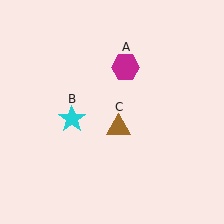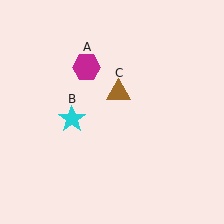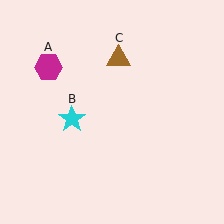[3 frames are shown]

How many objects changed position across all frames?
2 objects changed position: magenta hexagon (object A), brown triangle (object C).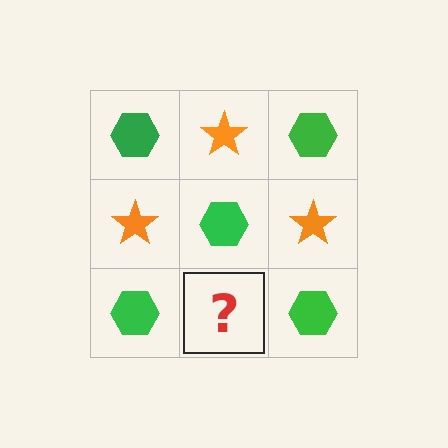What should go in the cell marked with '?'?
The missing cell should contain an orange star.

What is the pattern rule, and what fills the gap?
The rule is that it alternates green hexagon and orange star in a checkerboard pattern. The gap should be filled with an orange star.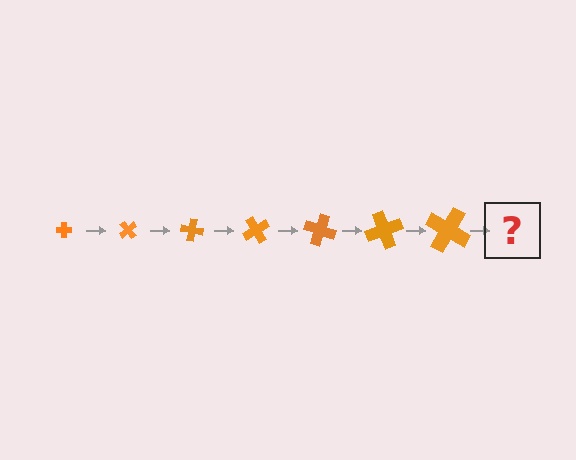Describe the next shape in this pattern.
It should be a cross, larger than the previous one and rotated 350 degrees from the start.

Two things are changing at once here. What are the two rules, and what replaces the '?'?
The two rules are that the cross grows larger each step and it rotates 50 degrees each step. The '?' should be a cross, larger than the previous one and rotated 350 degrees from the start.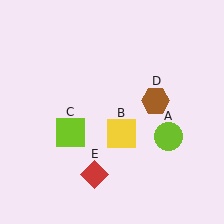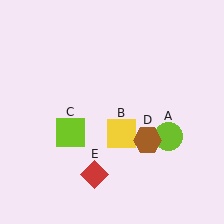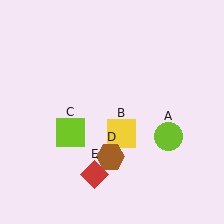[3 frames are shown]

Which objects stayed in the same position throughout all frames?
Lime circle (object A) and yellow square (object B) and lime square (object C) and red diamond (object E) remained stationary.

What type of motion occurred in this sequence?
The brown hexagon (object D) rotated clockwise around the center of the scene.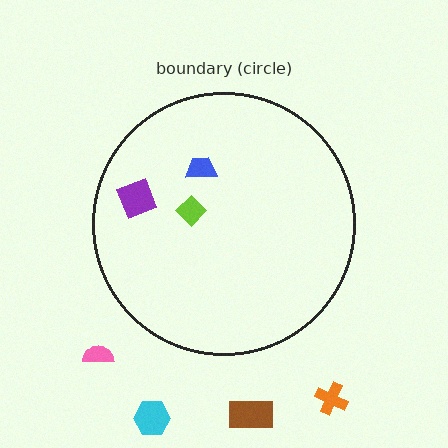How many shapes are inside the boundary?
3 inside, 4 outside.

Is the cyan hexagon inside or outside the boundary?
Outside.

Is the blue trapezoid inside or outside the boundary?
Inside.